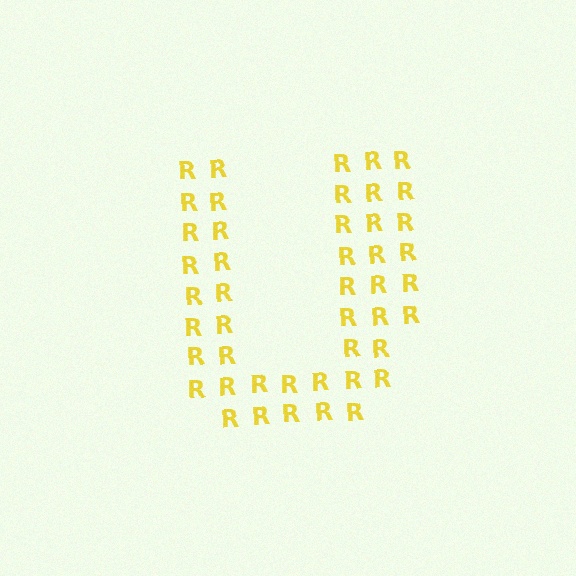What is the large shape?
The large shape is the letter U.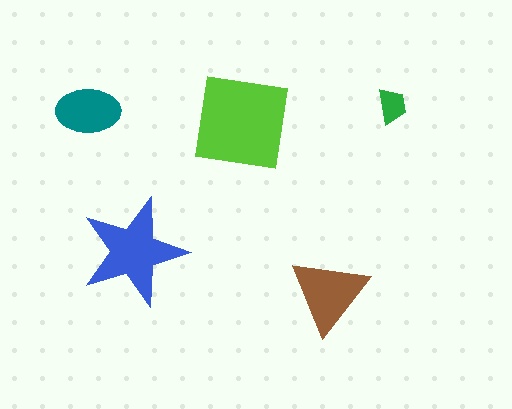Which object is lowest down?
The brown triangle is bottommost.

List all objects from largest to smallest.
The lime square, the blue star, the brown triangle, the teal ellipse, the green trapezoid.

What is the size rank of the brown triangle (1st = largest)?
3rd.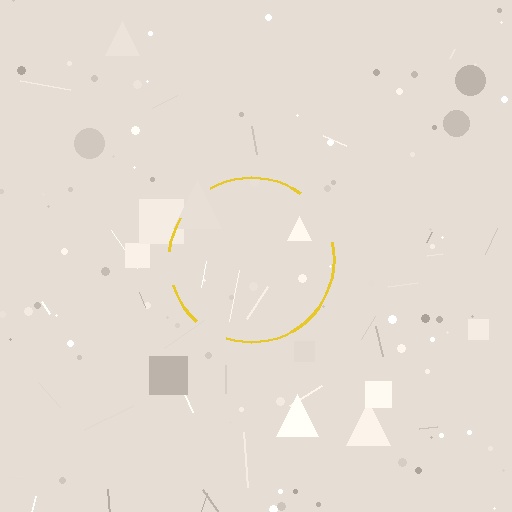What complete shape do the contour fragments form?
The contour fragments form a circle.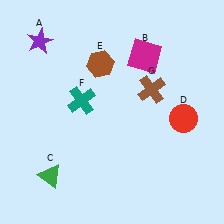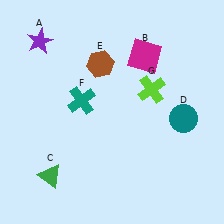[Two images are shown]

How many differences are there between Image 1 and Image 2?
There are 2 differences between the two images.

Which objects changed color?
D changed from red to teal. G changed from brown to lime.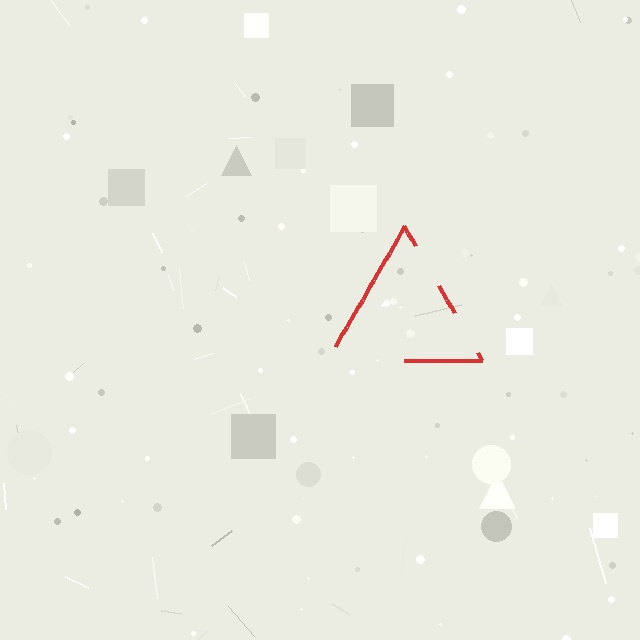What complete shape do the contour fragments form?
The contour fragments form a triangle.